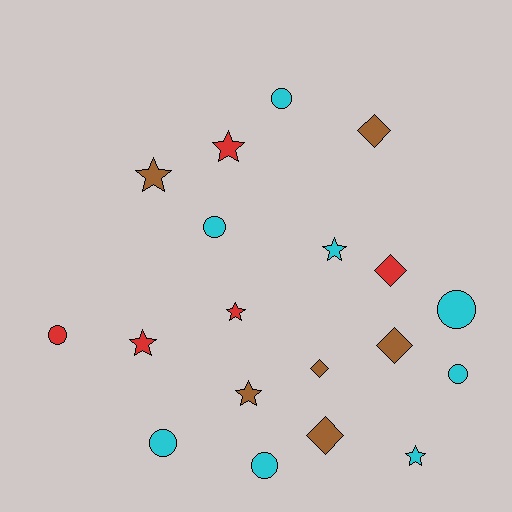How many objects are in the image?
There are 19 objects.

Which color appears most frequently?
Cyan, with 8 objects.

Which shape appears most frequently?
Star, with 7 objects.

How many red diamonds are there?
There is 1 red diamond.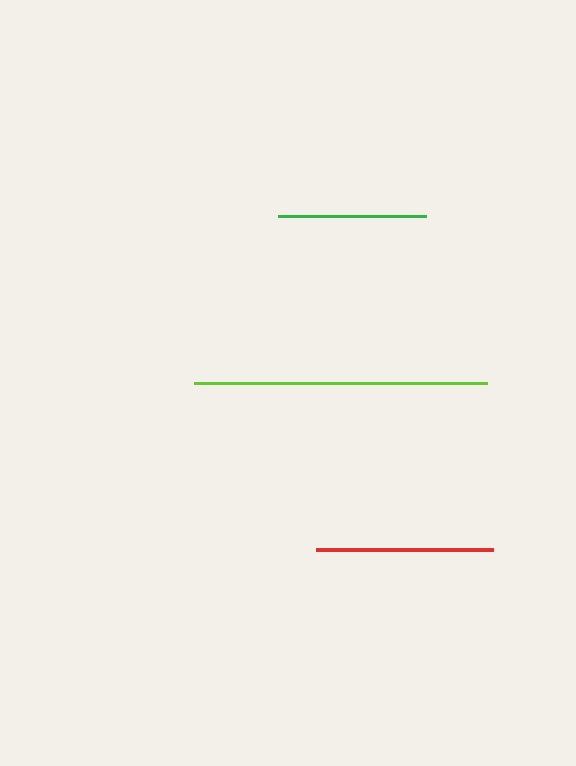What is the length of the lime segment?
The lime segment is approximately 294 pixels long.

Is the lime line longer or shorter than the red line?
The lime line is longer than the red line.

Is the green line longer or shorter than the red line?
The red line is longer than the green line.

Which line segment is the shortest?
The green line is the shortest at approximately 148 pixels.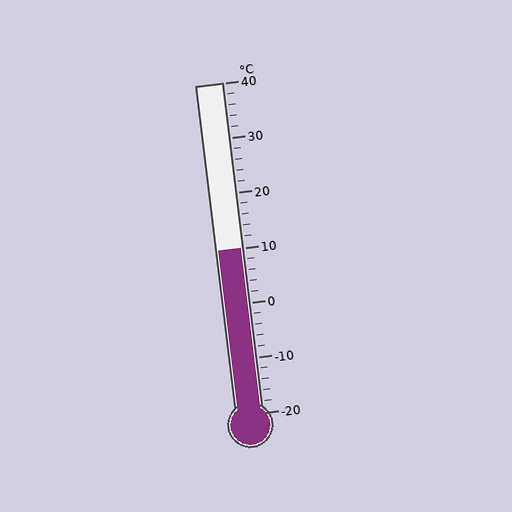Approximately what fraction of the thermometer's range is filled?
The thermometer is filled to approximately 50% of its range.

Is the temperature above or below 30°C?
The temperature is below 30°C.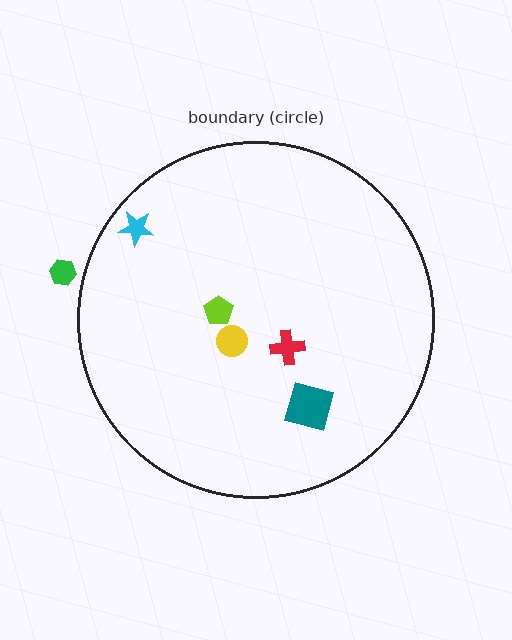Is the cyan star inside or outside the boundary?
Inside.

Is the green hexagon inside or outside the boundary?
Outside.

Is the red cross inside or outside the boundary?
Inside.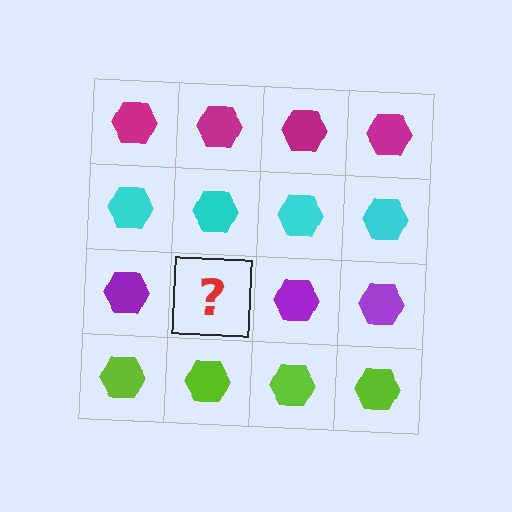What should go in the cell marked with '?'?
The missing cell should contain a purple hexagon.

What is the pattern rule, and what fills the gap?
The rule is that each row has a consistent color. The gap should be filled with a purple hexagon.